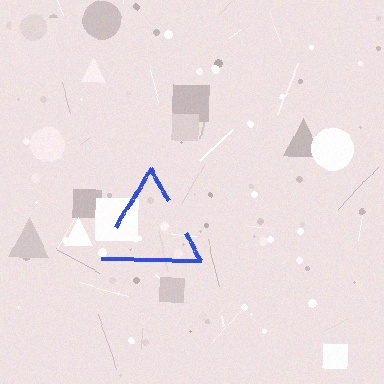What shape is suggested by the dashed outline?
The dashed outline suggests a triangle.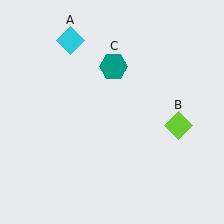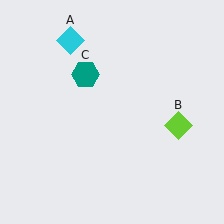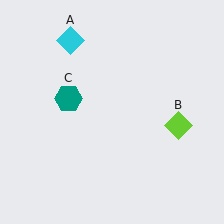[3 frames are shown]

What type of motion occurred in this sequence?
The teal hexagon (object C) rotated counterclockwise around the center of the scene.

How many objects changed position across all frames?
1 object changed position: teal hexagon (object C).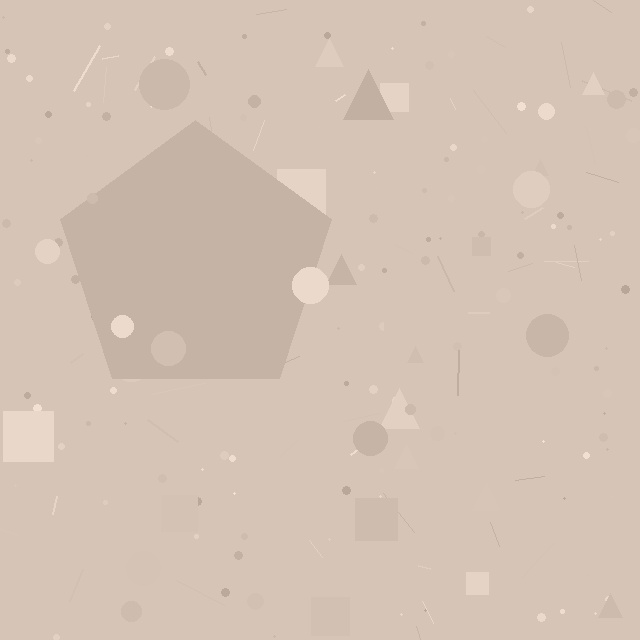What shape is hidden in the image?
A pentagon is hidden in the image.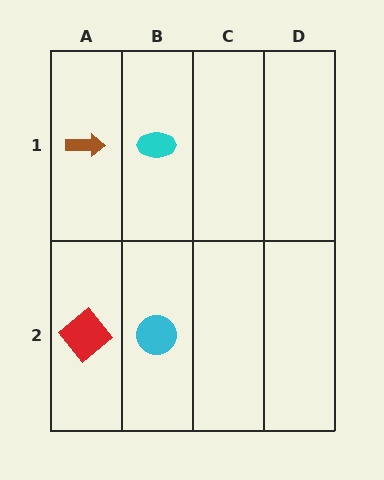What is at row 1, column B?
A cyan ellipse.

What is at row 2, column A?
A red diamond.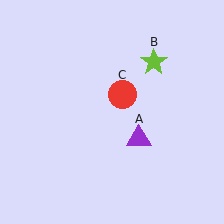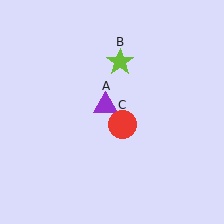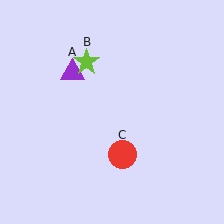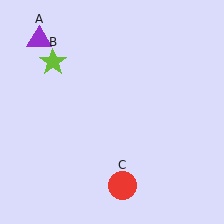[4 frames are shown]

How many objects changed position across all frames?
3 objects changed position: purple triangle (object A), lime star (object B), red circle (object C).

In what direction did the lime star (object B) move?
The lime star (object B) moved left.